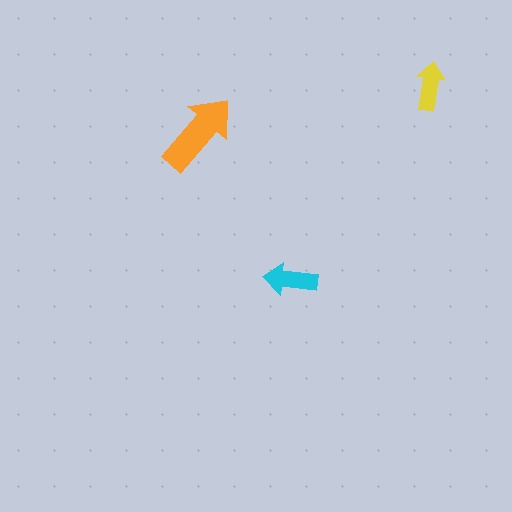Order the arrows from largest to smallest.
the orange one, the cyan one, the yellow one.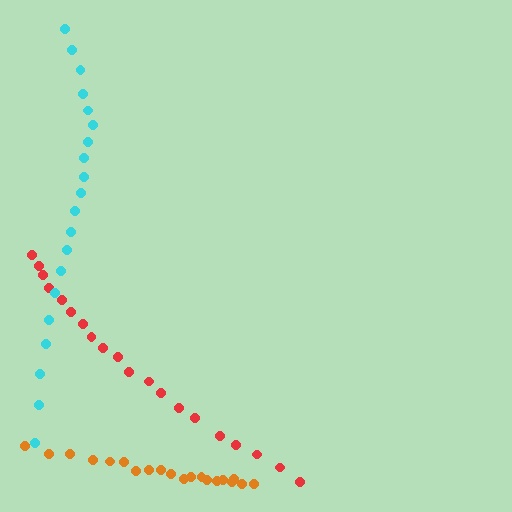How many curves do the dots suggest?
There are 3 distinct paths.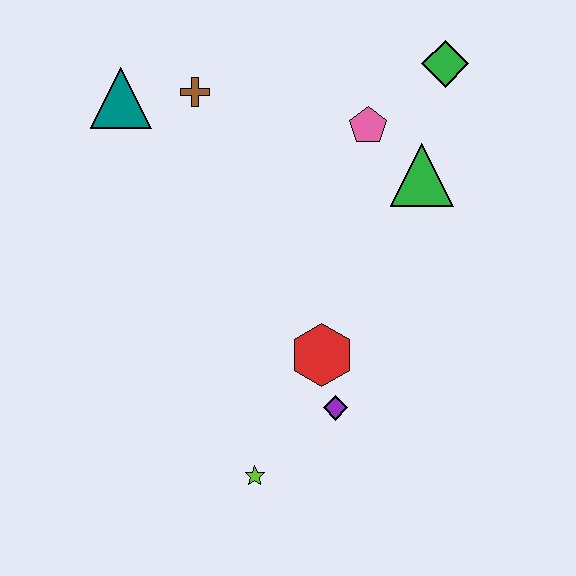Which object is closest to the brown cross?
The teal triangle is closest to the brown cross.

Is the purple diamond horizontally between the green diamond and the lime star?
Yes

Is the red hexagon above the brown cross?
No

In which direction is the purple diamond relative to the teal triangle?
The purple diamond is below the teal triangle.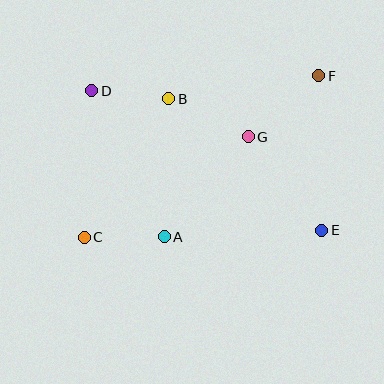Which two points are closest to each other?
Points B and D are closest to each other.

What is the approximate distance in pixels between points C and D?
The distance between C and D is approximately 147 pixels.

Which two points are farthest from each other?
Points C and F are farthest from each other.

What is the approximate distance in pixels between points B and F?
The distance between B and F is approximately 152 pixels.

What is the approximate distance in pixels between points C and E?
The distance between C and E is approximately 238 pixels.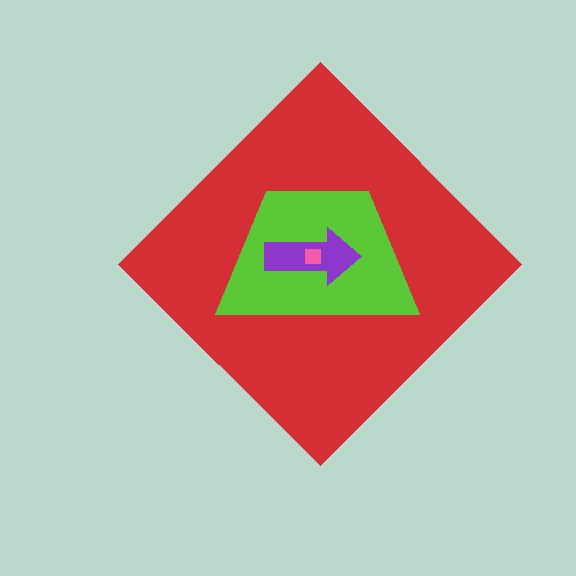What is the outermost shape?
The red diamond.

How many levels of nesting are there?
4.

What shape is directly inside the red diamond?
The lime trapezoid.